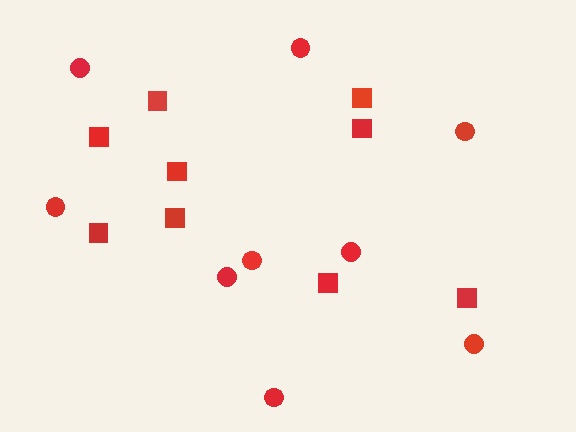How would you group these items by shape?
There are 2 groups: one group of circles (9) and one group of squares (9).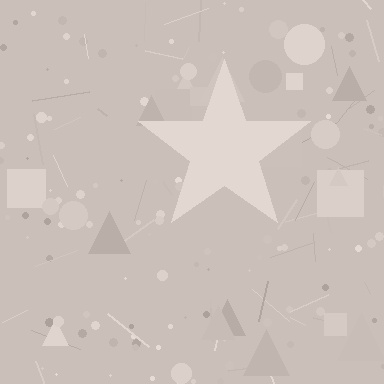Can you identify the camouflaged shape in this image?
The camouflaged shape is a star.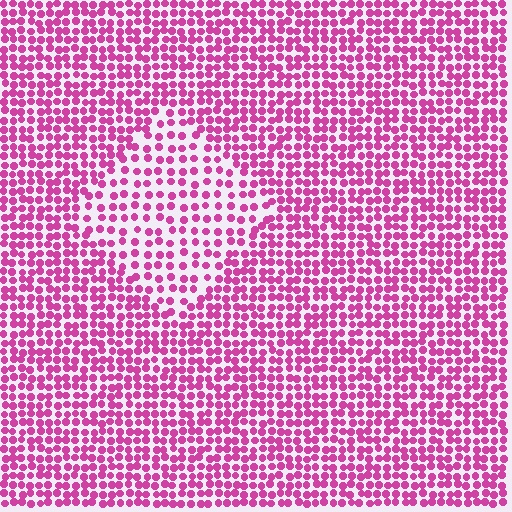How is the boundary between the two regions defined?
The boundary is defined by a change in element density (approximately 1.8x ratio). All elements are the same color, size, and shape.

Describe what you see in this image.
The image contains small magenta elements arranged at two different densities. A diamond-shaped region is visible where the elements are less densely packed than the surrounding area.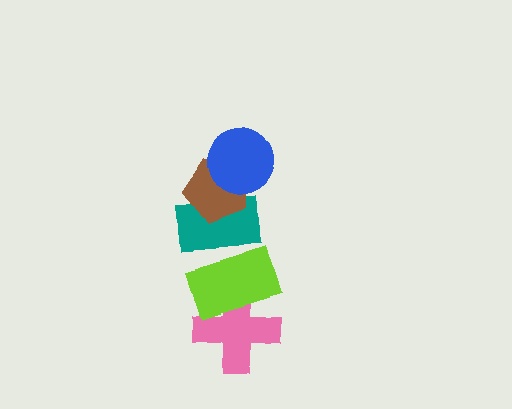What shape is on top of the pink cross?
The lime rectangle is on top of the pink cross.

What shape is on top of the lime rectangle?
The teal rectangle is on top of the lime rectangle.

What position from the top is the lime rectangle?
The lime rectangle is 4th from the top.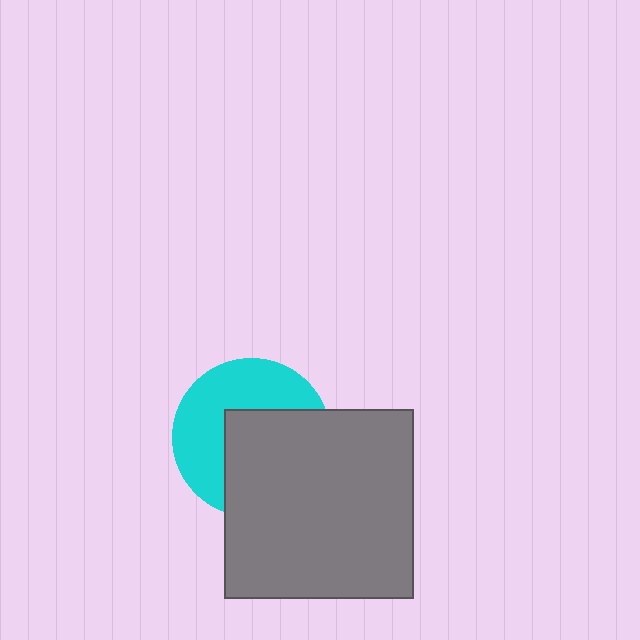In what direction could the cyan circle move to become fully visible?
The cyan circle could move toward the upper-left. That would shift it out from behind the gray square entirely.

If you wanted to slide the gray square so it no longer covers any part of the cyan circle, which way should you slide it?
Slide it toward the lower-right — that is the most direct way to separate the two shapes.